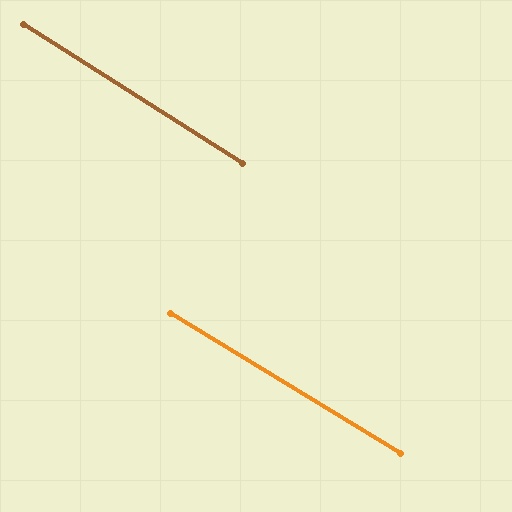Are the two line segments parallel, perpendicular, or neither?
Parallel — their directions differ by only 1.1°.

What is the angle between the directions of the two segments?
Approximately 1 degree.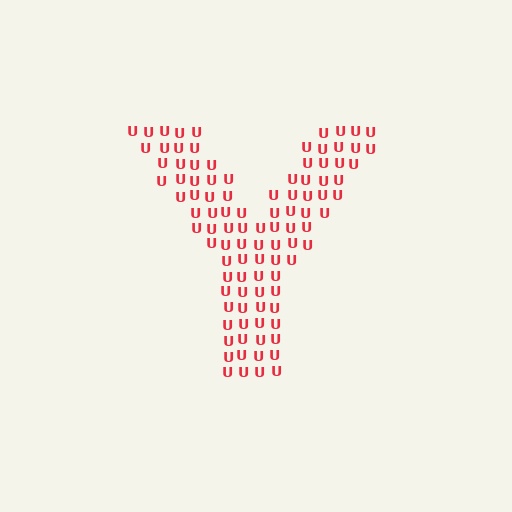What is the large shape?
The large shape is the letter Y.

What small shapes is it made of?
It is made of small letter U's.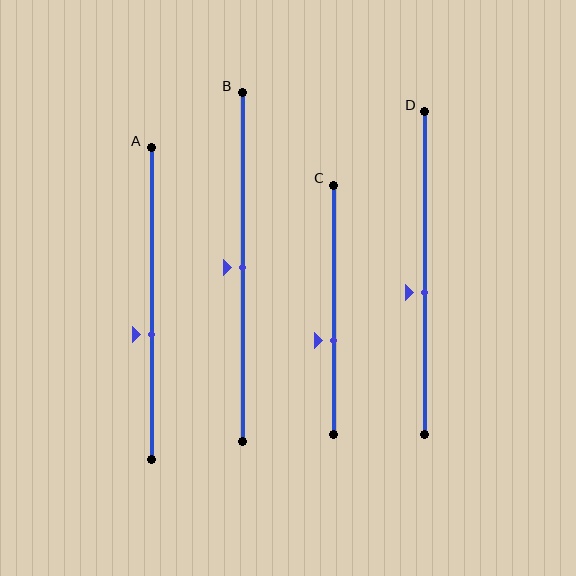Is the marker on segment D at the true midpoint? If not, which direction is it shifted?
No, the marker on segment D is shifted downward by about 6% of the segment length.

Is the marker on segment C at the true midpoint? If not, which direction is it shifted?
No, the marker on segment C is shifted downward by about 13% of the segment length.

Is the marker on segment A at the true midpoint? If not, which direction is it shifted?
No, the marker on segment A is shifted downward by about 10% of the segment length.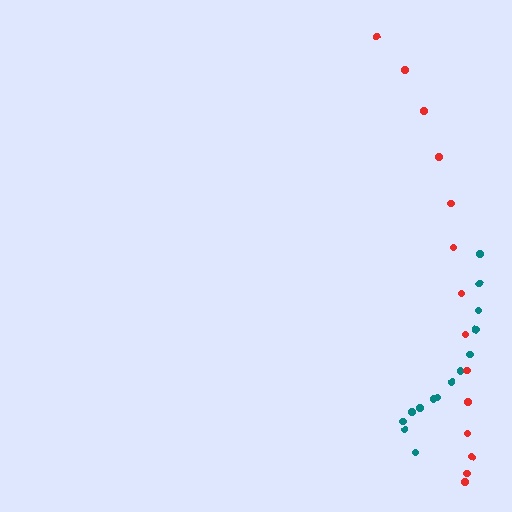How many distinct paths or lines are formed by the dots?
There are 2 distinct paths.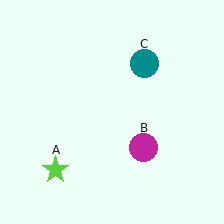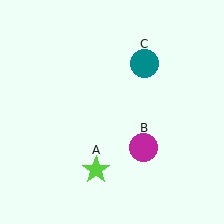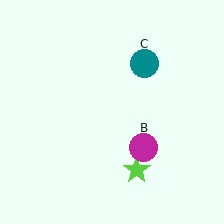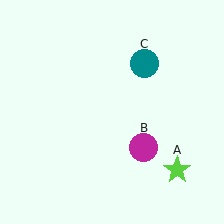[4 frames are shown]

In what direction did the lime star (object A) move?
The lime star (object A) moved right.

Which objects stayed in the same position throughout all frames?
Magenta circle (object B) and teal circle (object C) remained stationary.